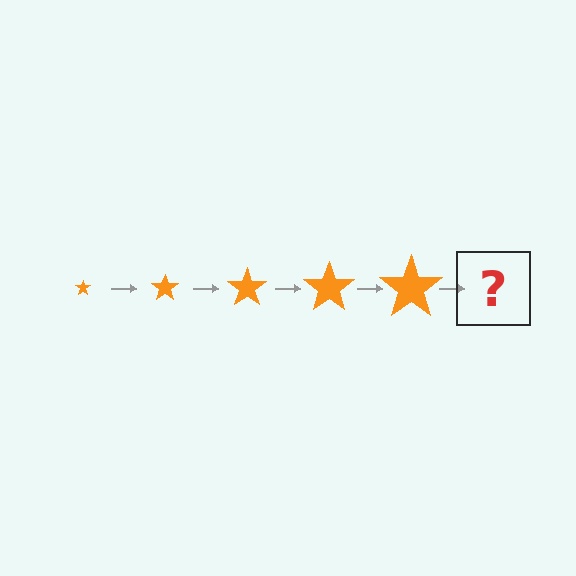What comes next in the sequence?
The next element should be an orange star, larger than the previous one.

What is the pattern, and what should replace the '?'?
The pattern is that the star gets progressively larger each step. The '?' should be an orange star, larger than the previous one.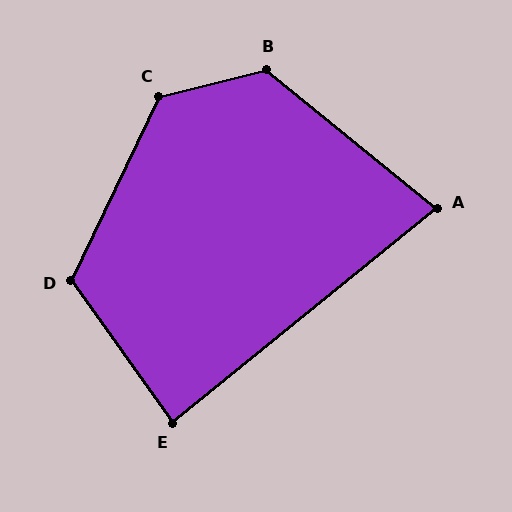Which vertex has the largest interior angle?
C, at approximately 130 degrees.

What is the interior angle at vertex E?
Approximately 86 degrees (approximately right).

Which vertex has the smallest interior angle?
A, at approximately 78 degrees.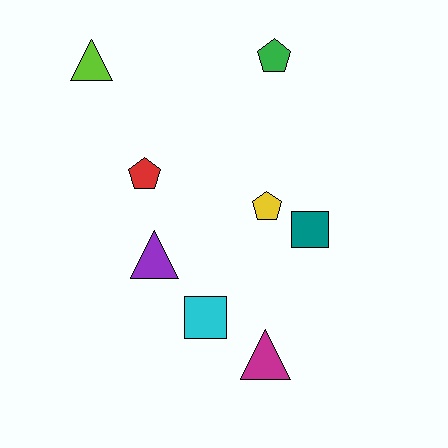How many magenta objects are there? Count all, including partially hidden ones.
There is 1 magenta object.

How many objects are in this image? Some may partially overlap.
There are 8 objects.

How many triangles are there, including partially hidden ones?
There are 3 triangles.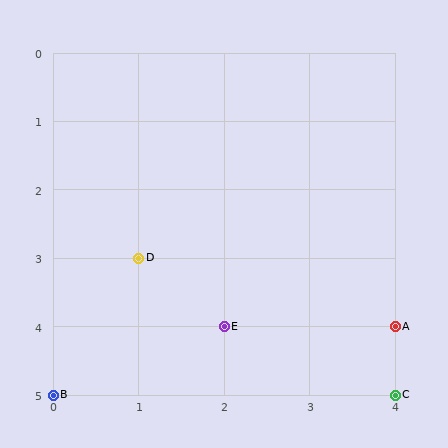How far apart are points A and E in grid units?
Points A and E are 2 columns apart.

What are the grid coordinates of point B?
Point B is at grid coordinates (0, 5).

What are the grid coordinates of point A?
Point A is at grid coordinates (4, 4).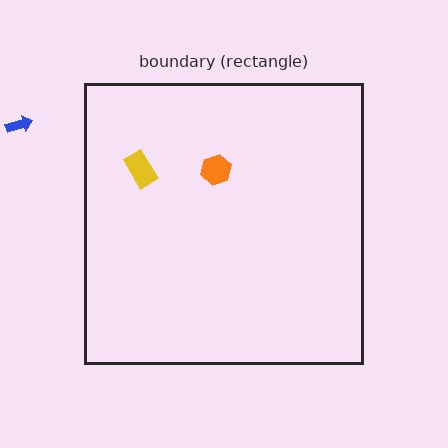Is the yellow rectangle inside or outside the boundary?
Inside.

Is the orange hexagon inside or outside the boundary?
Inside.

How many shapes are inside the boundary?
2 inside, 1 outside.